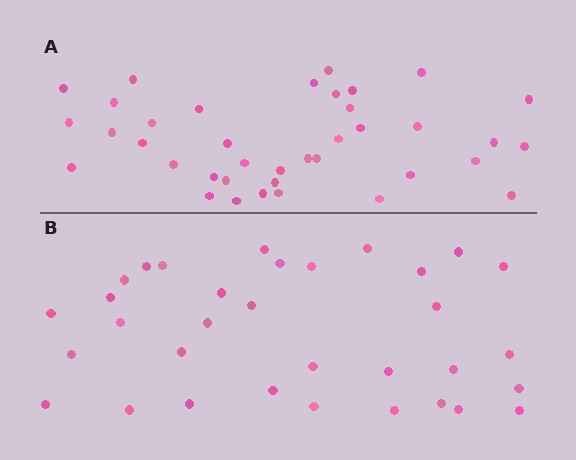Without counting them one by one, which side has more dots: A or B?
Region A (the top region) has more dots.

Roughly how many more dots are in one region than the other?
Region A has about 5 more dots than region B.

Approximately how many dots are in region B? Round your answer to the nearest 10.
About 30 dots. (The exact count is 33, which rounds to 30.)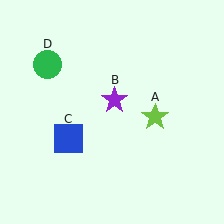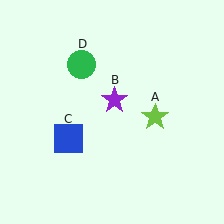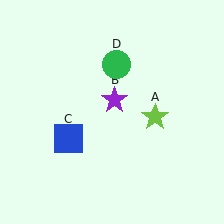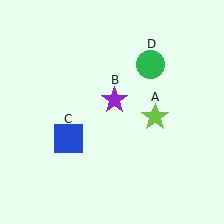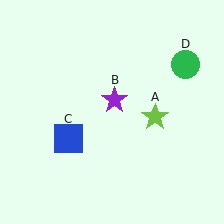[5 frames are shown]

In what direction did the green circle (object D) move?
The green circle (object D) moved right.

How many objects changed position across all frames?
1 object changed position: green circle (object D).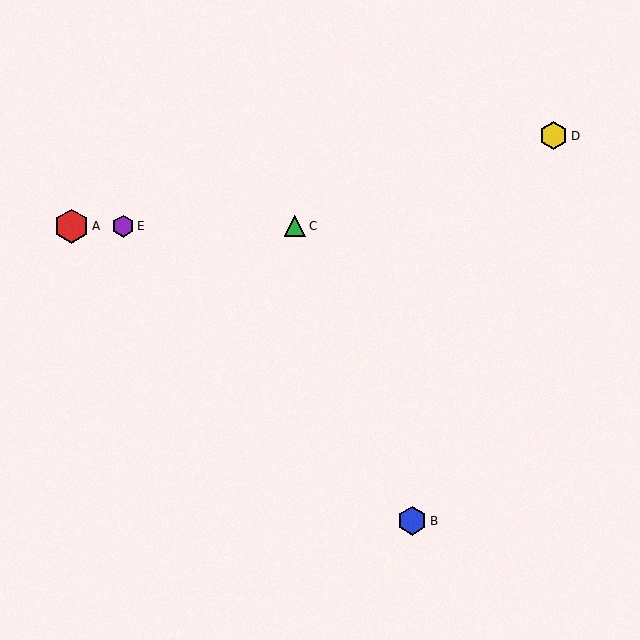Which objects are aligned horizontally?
Objects A, C, E are aligned horizontally.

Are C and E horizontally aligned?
Yes, both are at y≈226.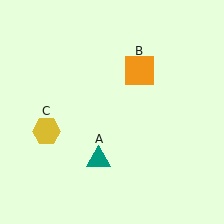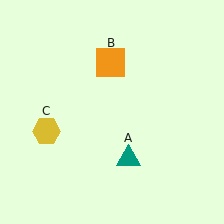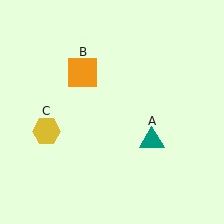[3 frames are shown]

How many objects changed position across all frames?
2 objects changed position: teal triangle (object A), orange square (object B).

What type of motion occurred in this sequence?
The teal triangle (object A), orange square (object B) rotated counterclockwise around the center of the scene.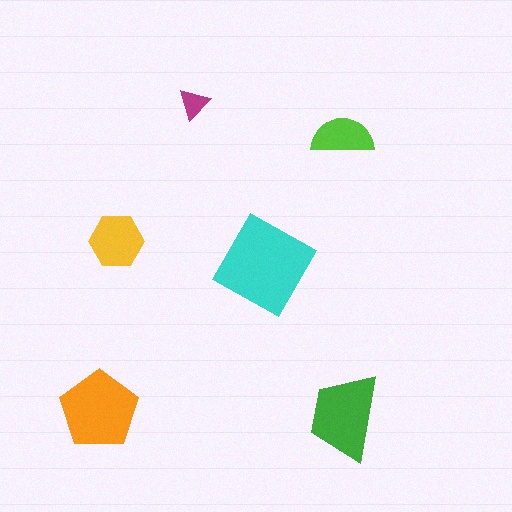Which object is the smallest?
The magenta triangle.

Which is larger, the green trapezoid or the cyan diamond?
The cyan diamond.